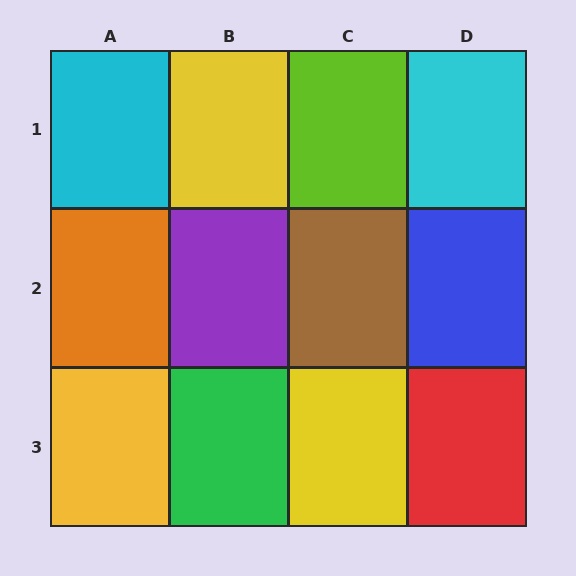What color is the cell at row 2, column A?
Orange.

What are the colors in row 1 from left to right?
Cyan, yellow, lime, cyan.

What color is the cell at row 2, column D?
Blue.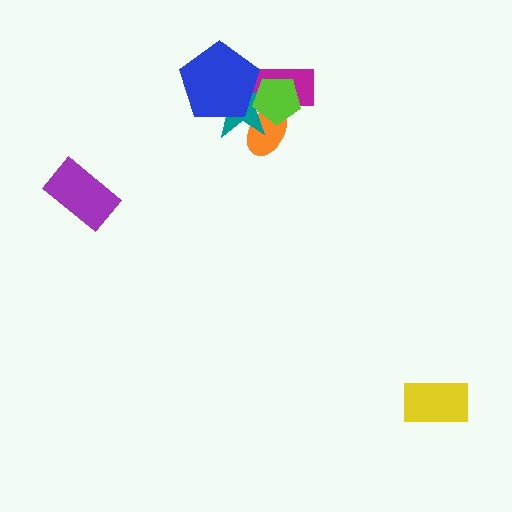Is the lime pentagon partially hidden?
No, no other shape covers it.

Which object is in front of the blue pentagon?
The lime pentagon is in front of the blue pentagon.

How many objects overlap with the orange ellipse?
3 objects overlap with the orange ellipse.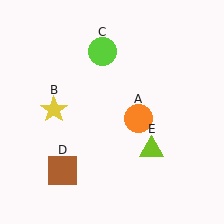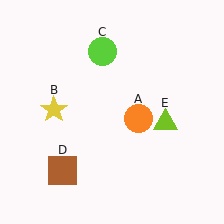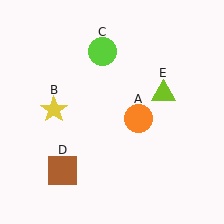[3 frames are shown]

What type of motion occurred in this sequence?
The lime triangle (object E) rotated counterclockwise around the center of the scene.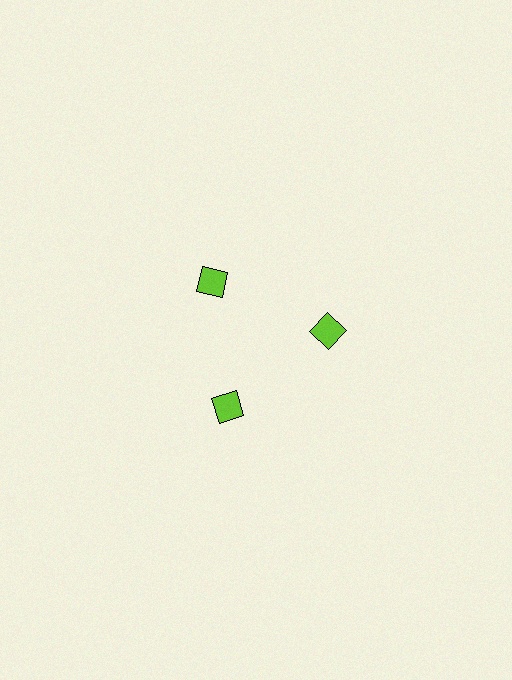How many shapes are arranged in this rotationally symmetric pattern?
There are 3 shapes, arranged in 3 groups of 1.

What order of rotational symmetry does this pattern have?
This pattern has 3-fold rotational symmetry.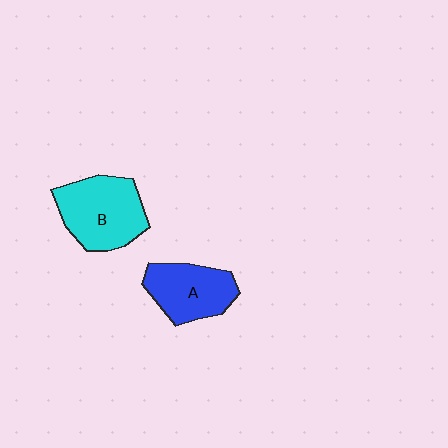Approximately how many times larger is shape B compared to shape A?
Approximately 1.2 times.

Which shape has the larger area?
Shape B (cyan).